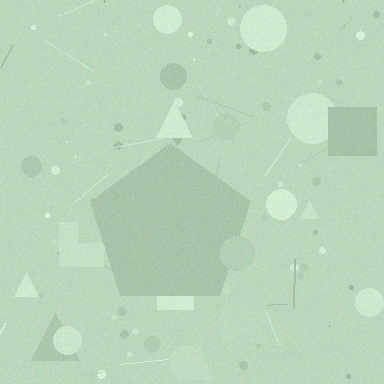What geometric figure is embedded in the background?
A pentagon is embedded in the background.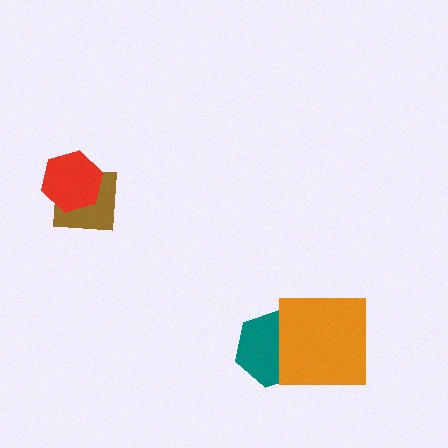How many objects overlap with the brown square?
1 object overlaps with the brown square.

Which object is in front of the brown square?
The red hexagon is in front of the brown square.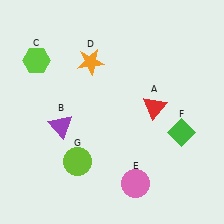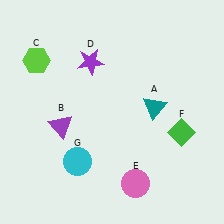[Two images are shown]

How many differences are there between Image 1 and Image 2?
There are 3 differences between the two images.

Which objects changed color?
A changed from red to teal. D changed from orange to purple. G changed from lime to cyan.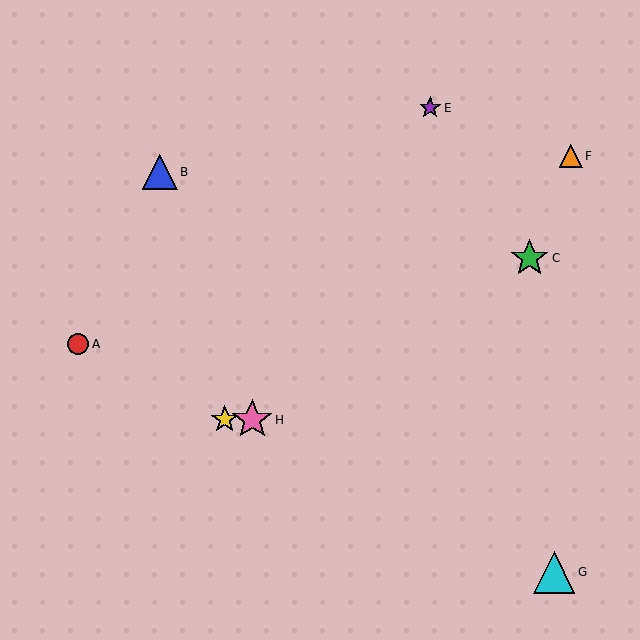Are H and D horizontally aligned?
Yes, both are at y≈420.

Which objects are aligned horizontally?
Objects D, H are aligned horizontally.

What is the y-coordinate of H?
Object H is at y≈420.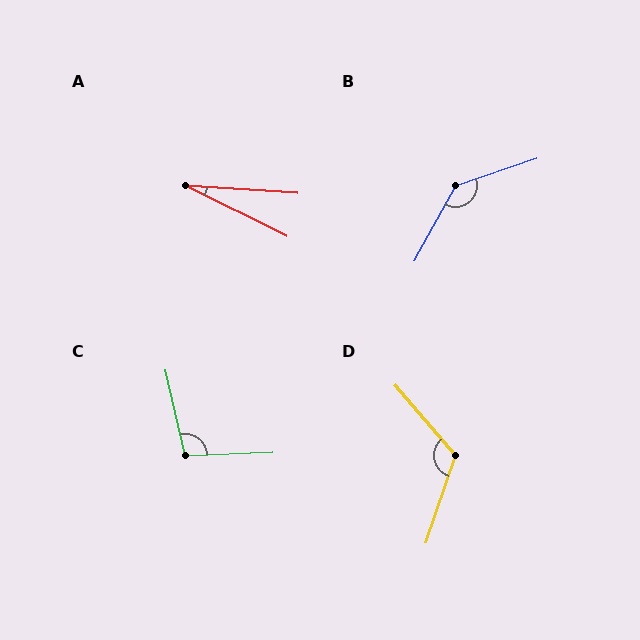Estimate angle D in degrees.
Approximately 121 degrees.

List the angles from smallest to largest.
A (23°), C (101°), D (121°), B (138°).